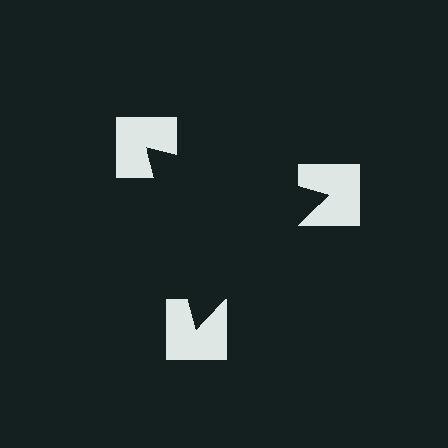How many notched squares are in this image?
There are 3 — one at each vertex of the illusory triangle.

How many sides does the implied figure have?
3 sides.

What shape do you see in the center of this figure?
An illusory triangle — its edges are inferred from the aligned wedge cuts in the notched squares, not physically drawn.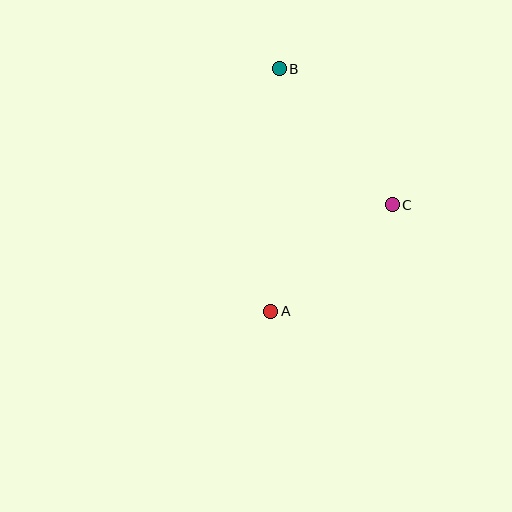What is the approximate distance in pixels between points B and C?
The distance between B and C is approximately 177 pixels.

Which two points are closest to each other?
Points A and C are closest to each other.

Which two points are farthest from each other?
Points A and B are farthest from each other.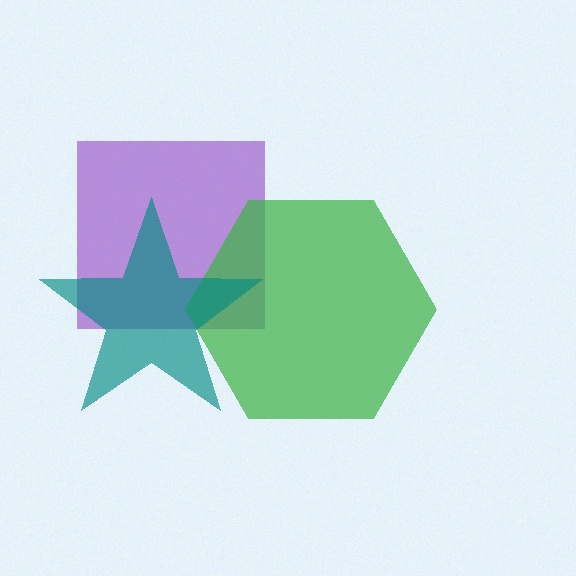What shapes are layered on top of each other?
The layered shapes are: a purple square, a green hexagon, a teal star.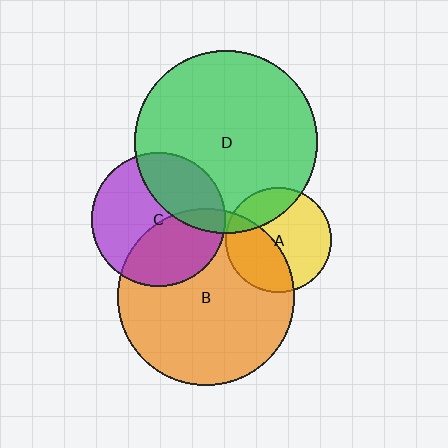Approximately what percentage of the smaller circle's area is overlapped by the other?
Approximately 5%.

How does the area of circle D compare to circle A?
Approximately 3.0 times.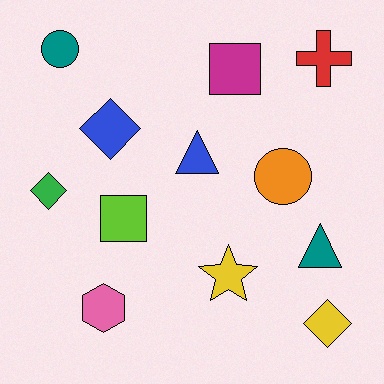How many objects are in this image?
There are 12 objects.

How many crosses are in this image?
There is 1 cross.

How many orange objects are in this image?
There is 1 orange object.